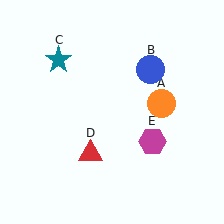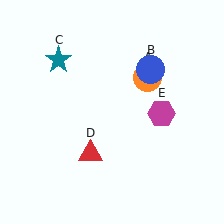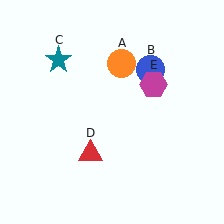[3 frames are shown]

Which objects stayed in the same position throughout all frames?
Blue circle (object B) and teal star (object C) and red triangle (object D) remained stationary.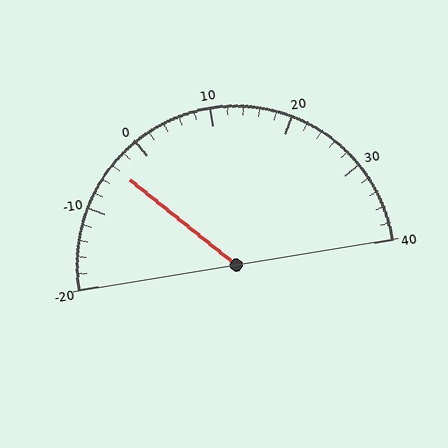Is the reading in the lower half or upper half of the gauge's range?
The reading is in the lower half of the range (-20 to 40).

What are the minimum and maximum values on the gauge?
The gauge ranges from -20 to 40.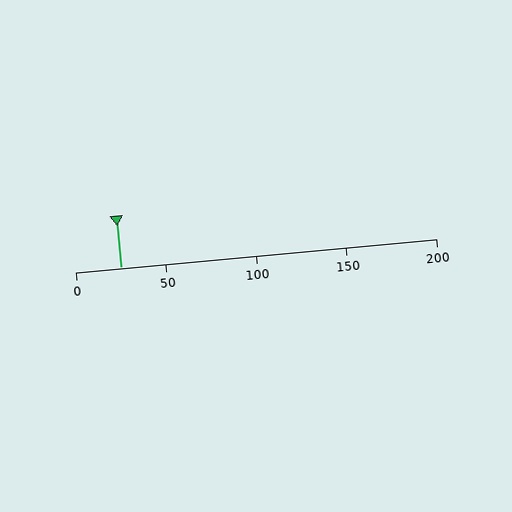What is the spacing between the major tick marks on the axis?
The major ticks are spaced 50 apart.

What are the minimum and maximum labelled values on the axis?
The axis runs from 0 to 200.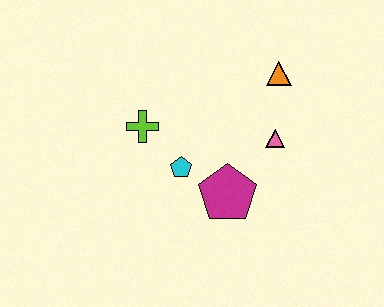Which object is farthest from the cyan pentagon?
The orange triangle is farthest from the cyan pentagon.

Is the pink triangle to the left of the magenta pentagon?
No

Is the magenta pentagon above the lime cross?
No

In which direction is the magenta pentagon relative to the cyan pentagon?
The magenta pentagon is to the right of the cyan pentagon.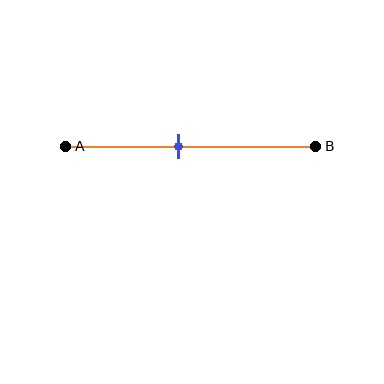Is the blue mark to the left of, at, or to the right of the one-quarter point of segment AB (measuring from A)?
The blue mark is to the right of the one-quarter point of segment AB.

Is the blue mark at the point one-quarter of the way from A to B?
No, the mark is at about 45% from A, not at the 25% one-quarter point.